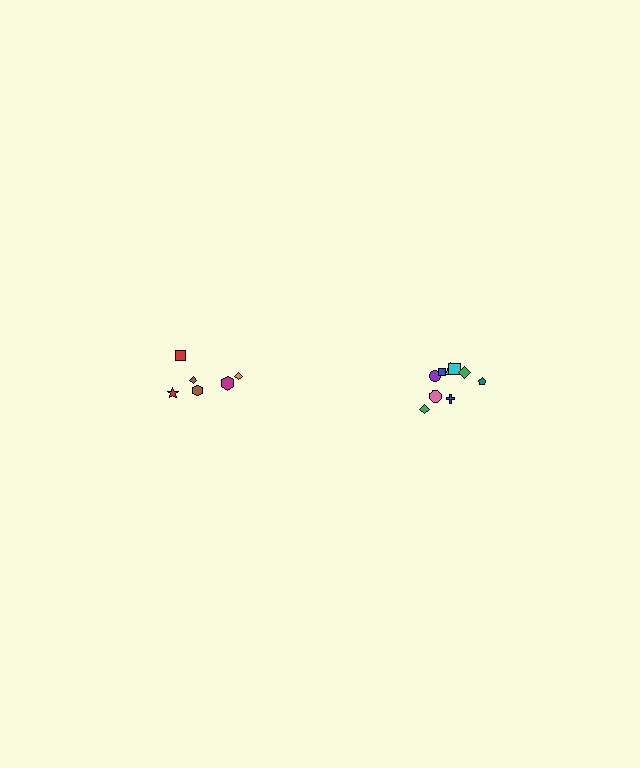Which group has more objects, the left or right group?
The right group.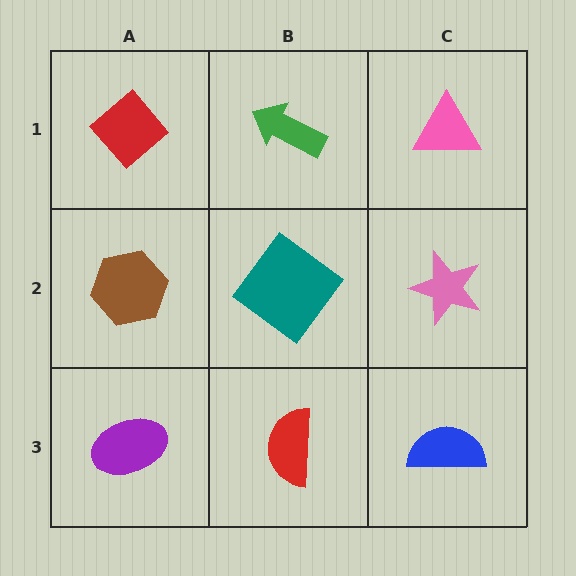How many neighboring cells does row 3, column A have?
2.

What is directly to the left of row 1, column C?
A green arrow.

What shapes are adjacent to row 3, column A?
A brown hexagon (row 2, column A), a red semicircle (row 3, column B).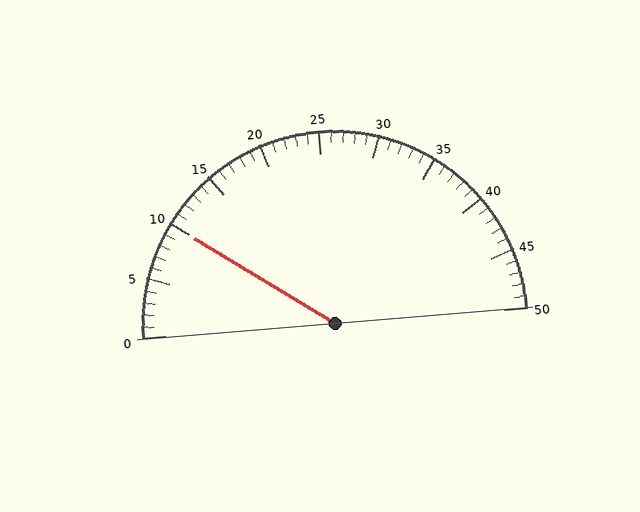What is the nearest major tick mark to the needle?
The nearest major tick mark is 10.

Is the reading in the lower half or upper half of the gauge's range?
The reading is in the lower half of the range (0 to 50).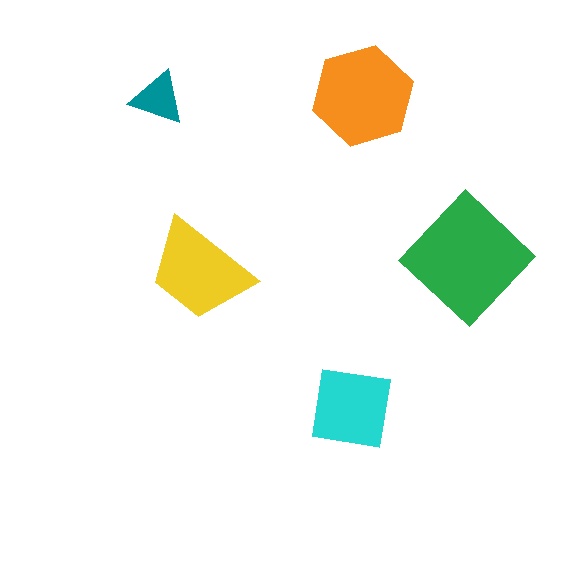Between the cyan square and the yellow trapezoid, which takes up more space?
The yellow trapezoid.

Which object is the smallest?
The teal triangle.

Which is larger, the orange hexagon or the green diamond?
The green diamond.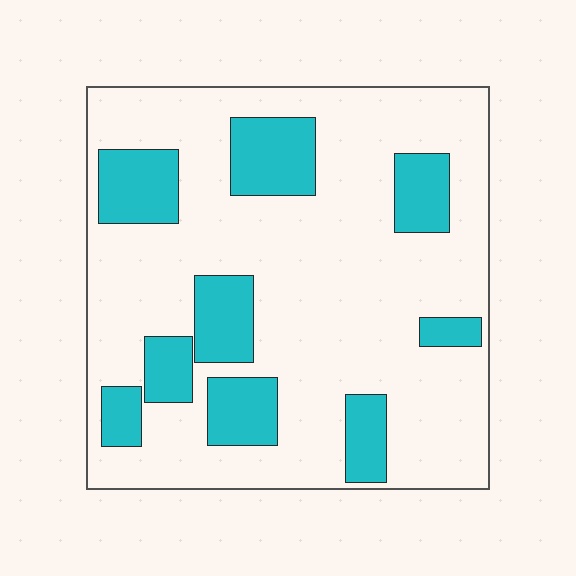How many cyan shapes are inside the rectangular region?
9.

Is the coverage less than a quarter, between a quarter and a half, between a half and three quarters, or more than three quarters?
Less than a quarter.